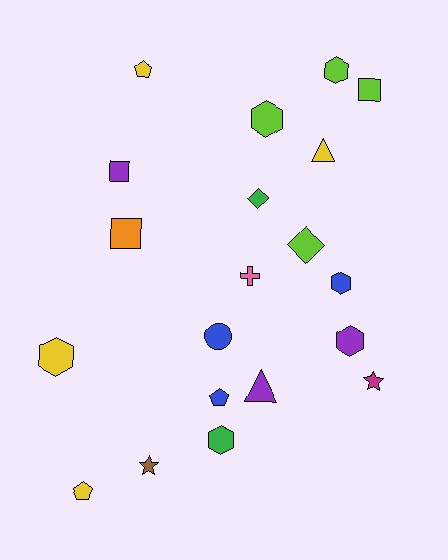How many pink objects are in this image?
There is 1 pink object.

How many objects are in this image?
There are 20 objects.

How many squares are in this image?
There are 3 squares.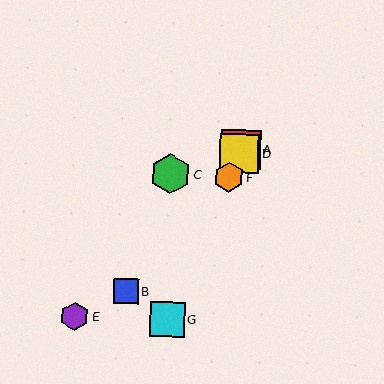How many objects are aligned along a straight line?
4 objects (A, D, F, G) are aligned along a straight line.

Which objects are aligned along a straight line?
Objects A, D, F, G are aligned along a straight line.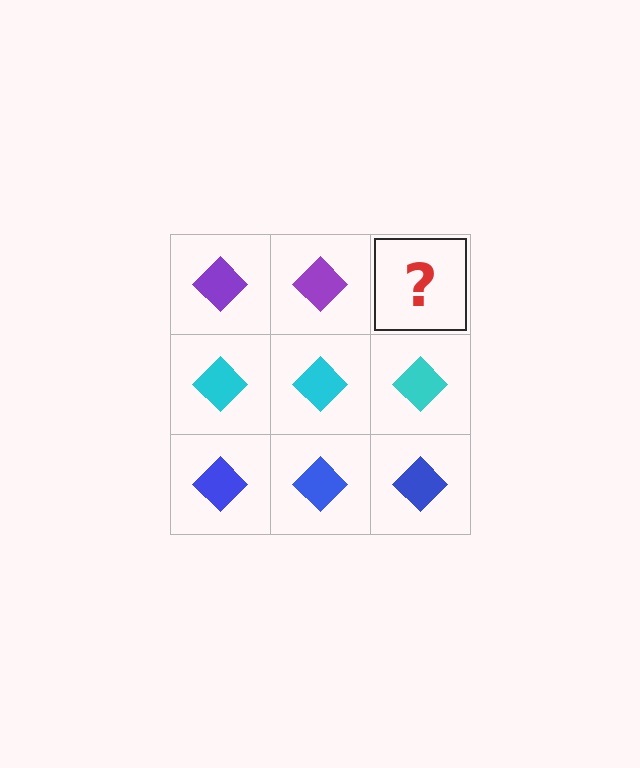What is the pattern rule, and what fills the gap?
The rule is that each row has a consistent color. The gap should be filled with a purple diamond.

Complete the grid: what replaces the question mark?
The question mark should be replaced with a purple diamond.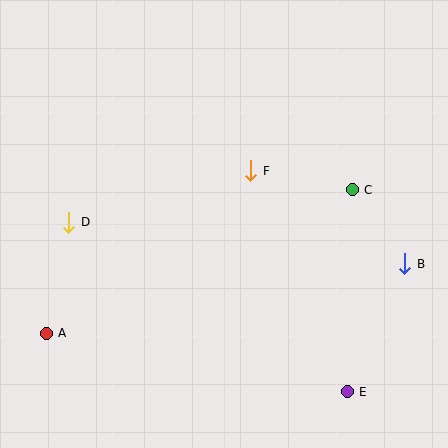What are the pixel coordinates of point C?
Point C is at (352, 190).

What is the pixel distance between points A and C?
The distance between A and C is 338 pixels.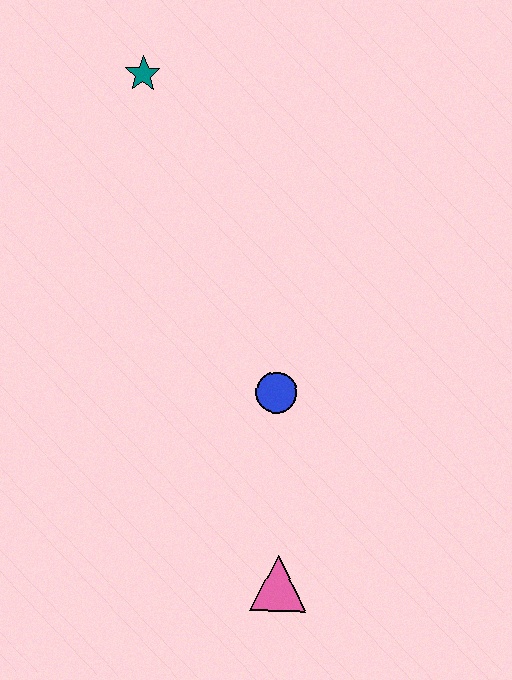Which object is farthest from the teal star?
The pink triangle is farthest from the teal star.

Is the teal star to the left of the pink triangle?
Yes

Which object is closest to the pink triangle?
The blue circle is closest to the pink triangle.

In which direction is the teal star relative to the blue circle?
The teal star is above the blue circle.